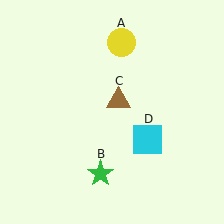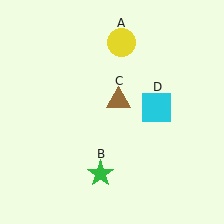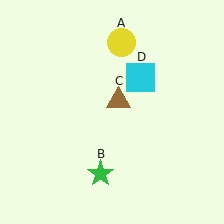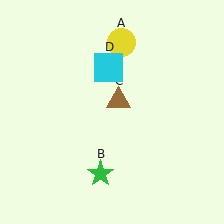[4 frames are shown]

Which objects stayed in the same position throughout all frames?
Yellow circle (object A) and green star (object B) and brown triangle (object C) remained stationary.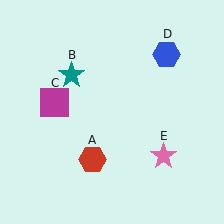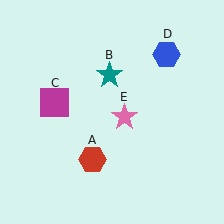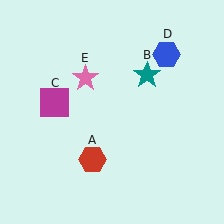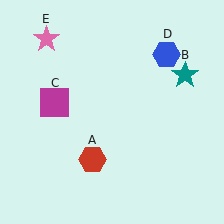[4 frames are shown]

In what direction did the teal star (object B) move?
The teal star (object B) moved right.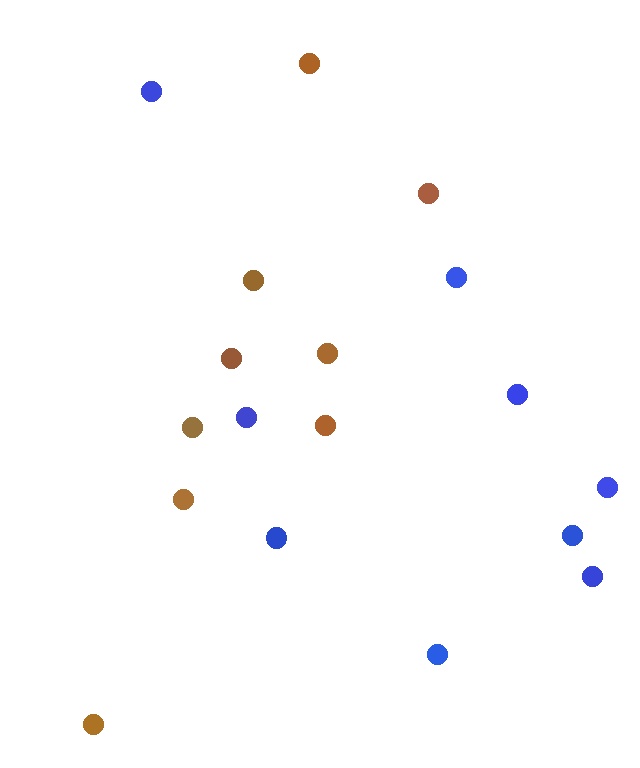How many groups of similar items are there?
There are 2 groups: one group of blue circles (9) and one group of brown circles (9).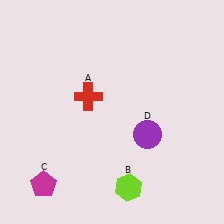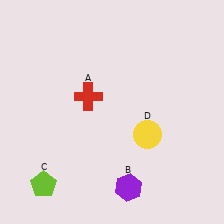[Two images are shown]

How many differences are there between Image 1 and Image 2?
There are 3 differences between the two images.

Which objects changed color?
B changed from lime to purple. C changed from magenta to lime. D changed from purple to yellow.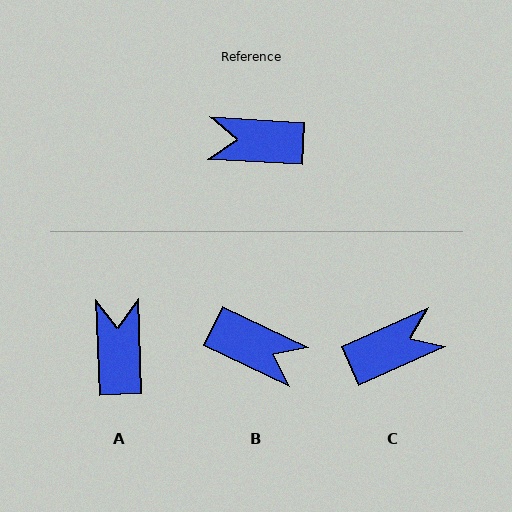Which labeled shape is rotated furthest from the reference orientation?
B, about 158 degrees away.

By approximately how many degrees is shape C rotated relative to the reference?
Approximately 153 degrees clockwise.